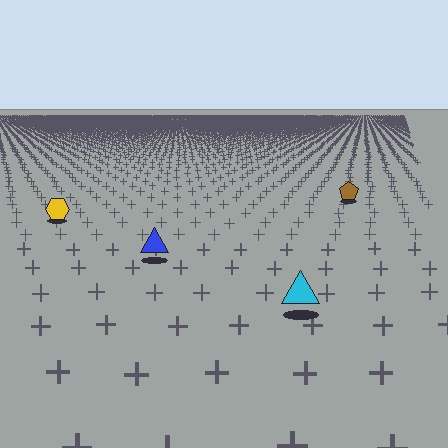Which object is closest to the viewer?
The cyan triangle is closest. The texture marks near it are larger and more spread out.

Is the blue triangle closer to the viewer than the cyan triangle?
No. The cyan triangle is closer — you can tell from the texture gradient: the ground texture is coarser near it.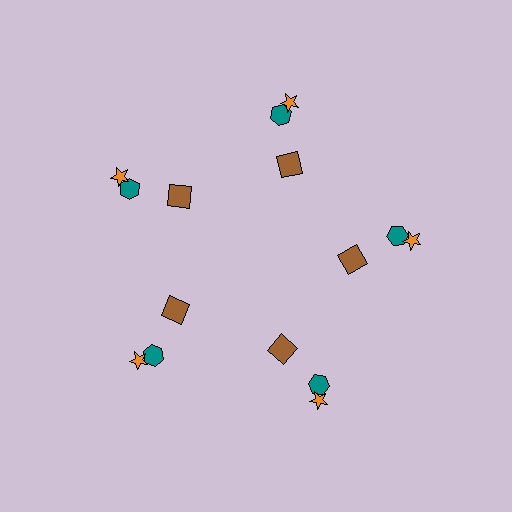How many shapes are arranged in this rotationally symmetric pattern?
There are 15 shapes, arranged in 5 groups of 3.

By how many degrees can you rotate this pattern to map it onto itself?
The pattern maps onto itself every 72 degrees of rotation.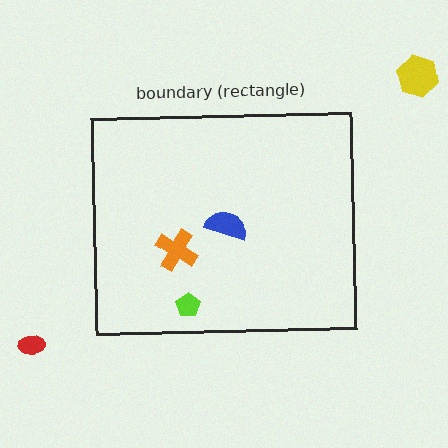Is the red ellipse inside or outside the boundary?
Outside.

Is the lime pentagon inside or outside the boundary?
Inside.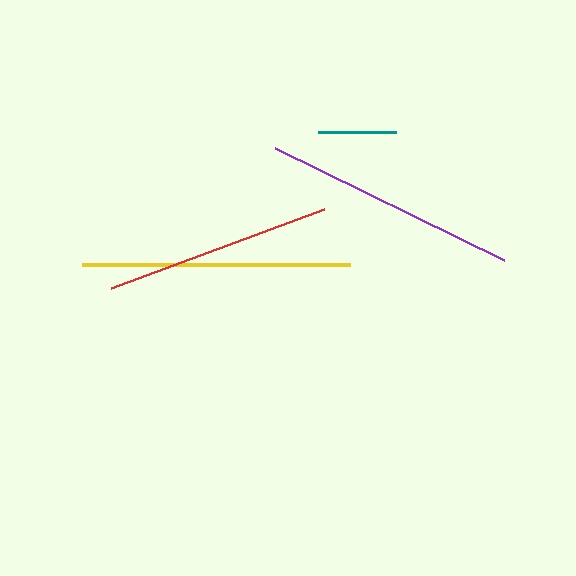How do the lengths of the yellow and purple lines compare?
The yellow and purple lines are approximately the same length.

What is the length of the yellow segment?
The yellow segment is approximately 267 pixels long.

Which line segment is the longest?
The yellow line is the longest at approximately 267 pixels.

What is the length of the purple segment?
The purple segment is approximately 254 pixels long.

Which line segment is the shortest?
The teal line is the shortest at approximately 78 pixels.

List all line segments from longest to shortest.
From longest to shortest: yellow, purple, red, teal.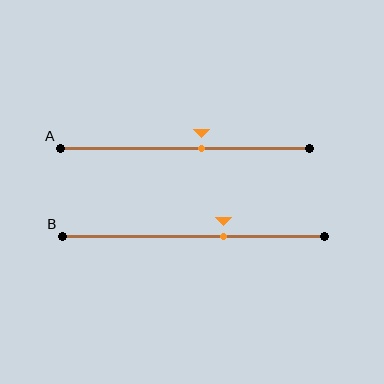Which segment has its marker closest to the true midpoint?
Segment A has its marker closest to the true midpoint.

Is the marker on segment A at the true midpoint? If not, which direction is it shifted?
No, the marker on segment A is shifted to the right by about 7% of the segment length.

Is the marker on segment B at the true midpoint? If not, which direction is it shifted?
No, the marker on segment B is shifted to the right by about 12% of the segment length.